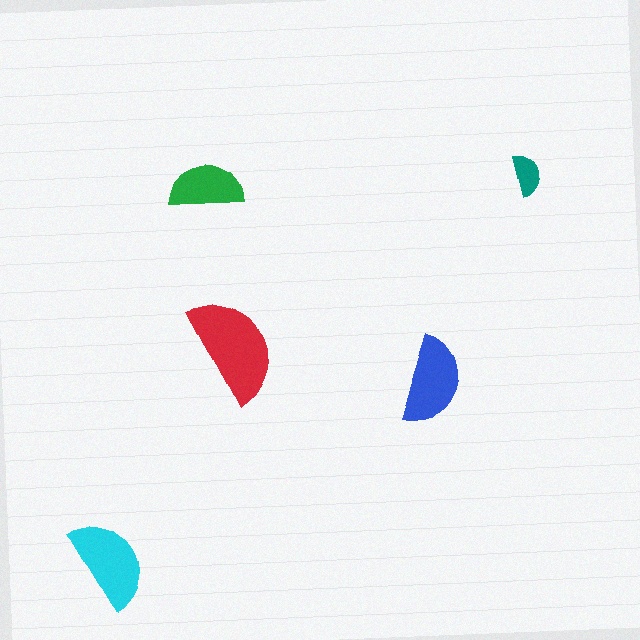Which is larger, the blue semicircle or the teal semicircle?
The blue one.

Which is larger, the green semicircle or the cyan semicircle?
The cyan one.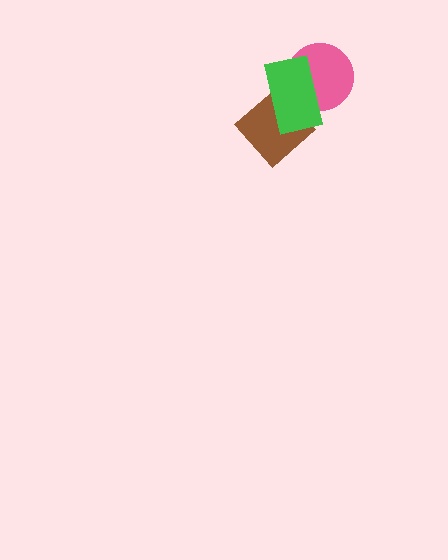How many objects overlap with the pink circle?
1 object overlaps with the pink circle.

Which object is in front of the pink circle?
The green rectangle is in front of the pink circle.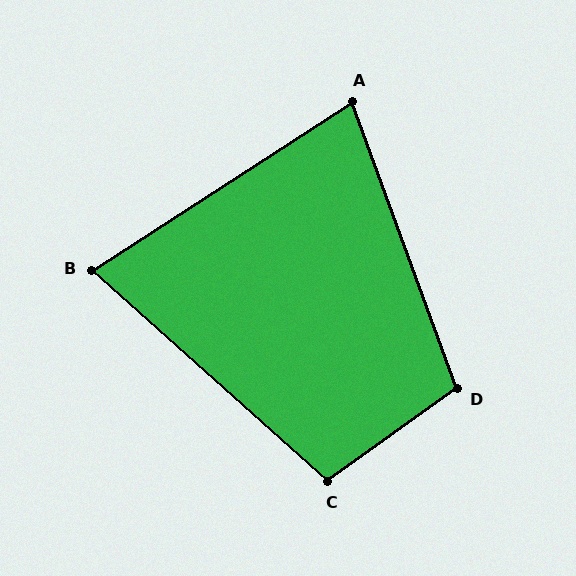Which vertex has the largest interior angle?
D, at approximately 105 degrees.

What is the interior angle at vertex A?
Approximately 77 degrees (acute).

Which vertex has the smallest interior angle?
B, at approximately 75 degrees.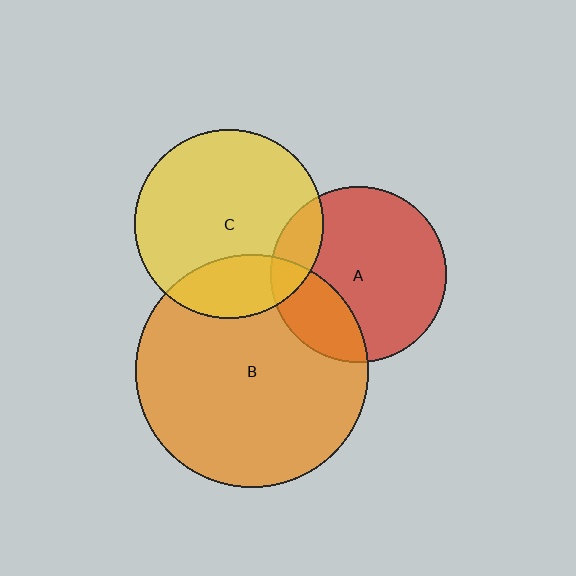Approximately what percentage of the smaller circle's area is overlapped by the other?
Approximately 25%.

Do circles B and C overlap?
Yes.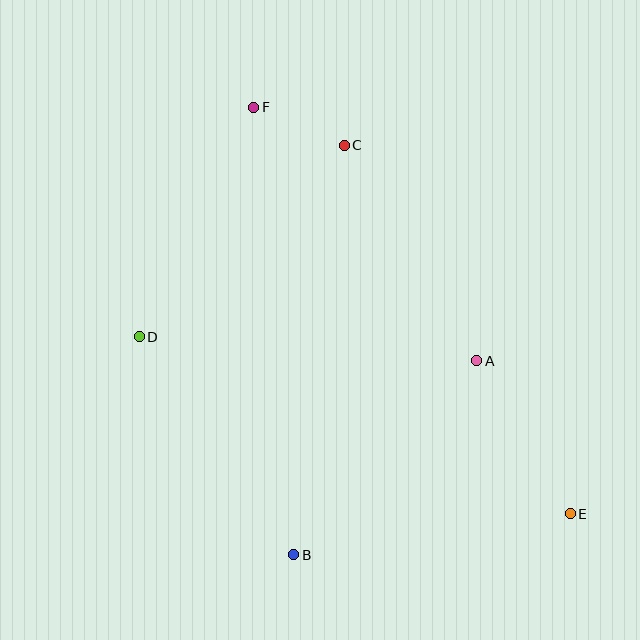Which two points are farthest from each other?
Points E and F are farthest from each other.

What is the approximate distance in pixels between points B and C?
The distance between B and C is approximately 412 pixels.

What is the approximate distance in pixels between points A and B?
The distance between A and B is approximately 267 pixels.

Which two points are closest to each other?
Points C and F are closest to each other.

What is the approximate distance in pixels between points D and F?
The distance between D and F is approximately 257 pixels.